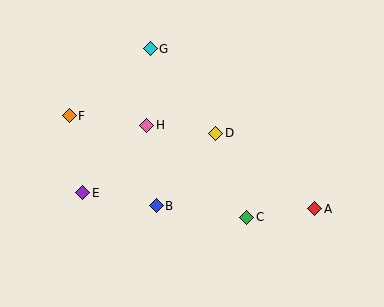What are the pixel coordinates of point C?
Point C is at (247, 217).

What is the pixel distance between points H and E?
The distance between H and E is 93 pixels.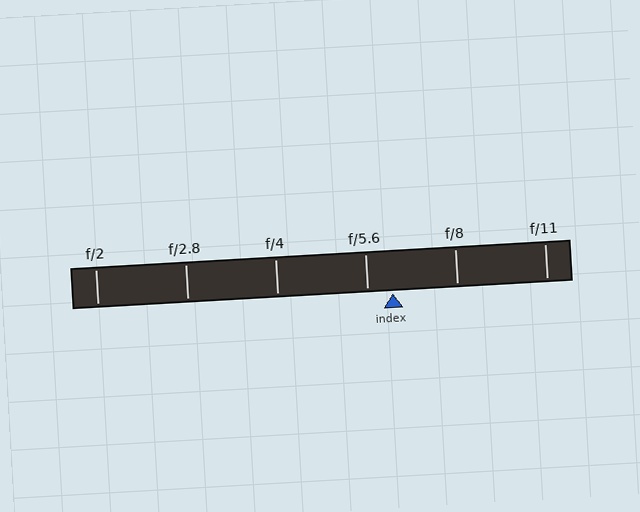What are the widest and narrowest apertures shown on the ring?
The widest aperture shown is f/2 and the narrowest is f/11.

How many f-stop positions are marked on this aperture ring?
There are 6 f-stop positions marked.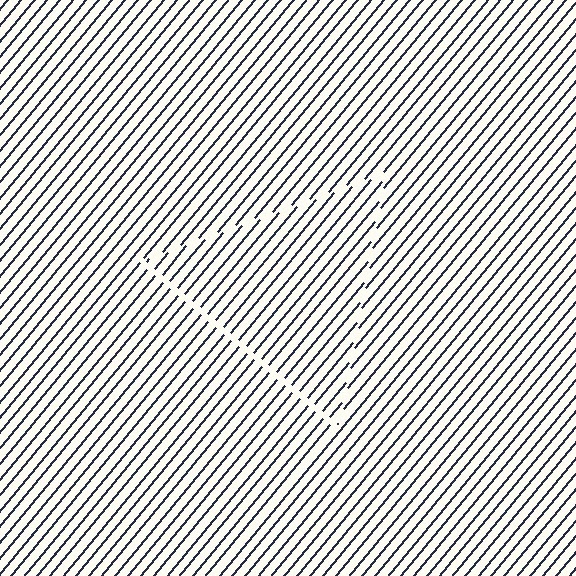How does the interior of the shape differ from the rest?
The interior of the shape contains the same grating, shifted by half a period — the contour is defined by the phase discontinuity where line-ends from the inner and outer gratings abut.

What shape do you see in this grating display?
An illusory triangle. The interior of the shape contains the same grating, shifted by half a period — the contour is defined by the phase discontinuity where line-ends from the inner and outer gratings abut.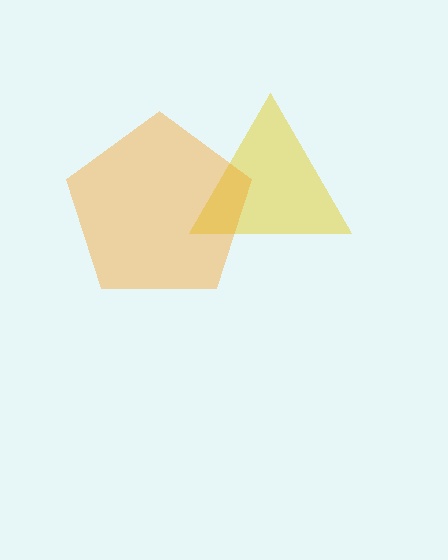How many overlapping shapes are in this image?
There are 2 overlapping shapes in the image.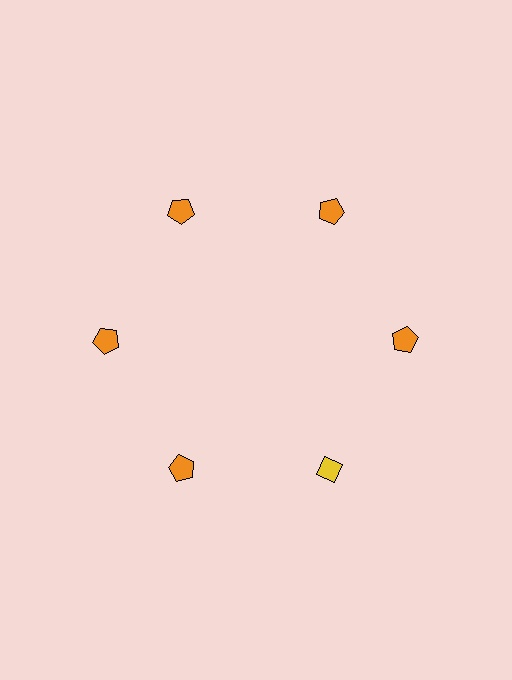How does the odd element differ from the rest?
It differs in both color (yellow instead of orange) and shape (diamond instead of pentagon).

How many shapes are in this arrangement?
There are 6 shapes arranged in a ring pattern.